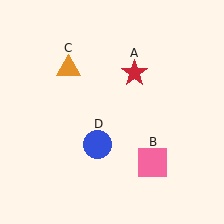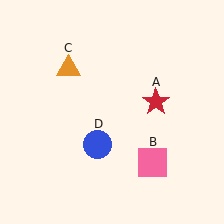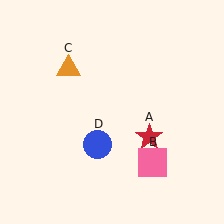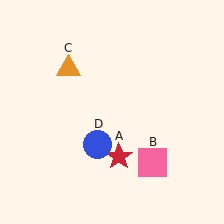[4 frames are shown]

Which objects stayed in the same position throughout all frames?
Pink square (object B) and orange triangle (object C) and blue circle (object D) remained stationary.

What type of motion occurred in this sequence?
The red star (object A) rotated clockwise around the center of the scene.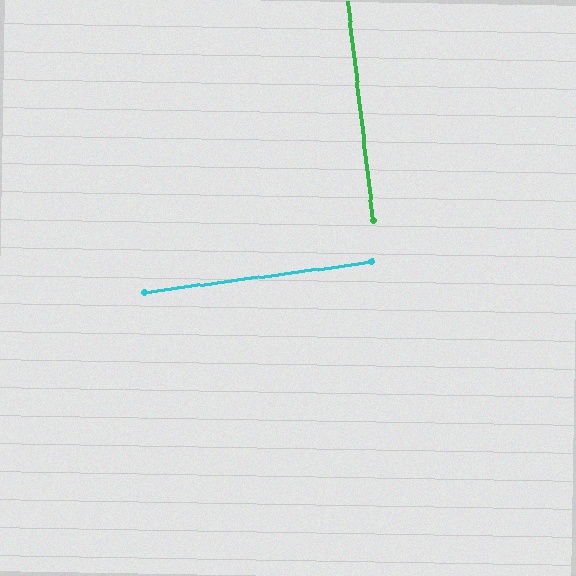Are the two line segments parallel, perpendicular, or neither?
Perpendicular — they meet at approximately 89°.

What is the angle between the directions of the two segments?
Approximately 89 degrees.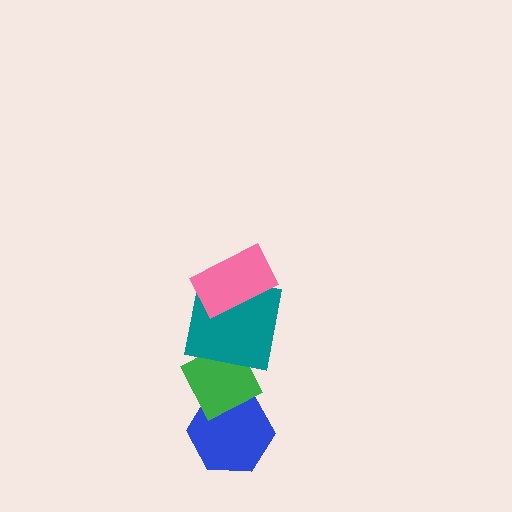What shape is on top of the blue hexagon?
The green diamond is on top of the blue hexagon.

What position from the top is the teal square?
The teal square is 2nd from the top.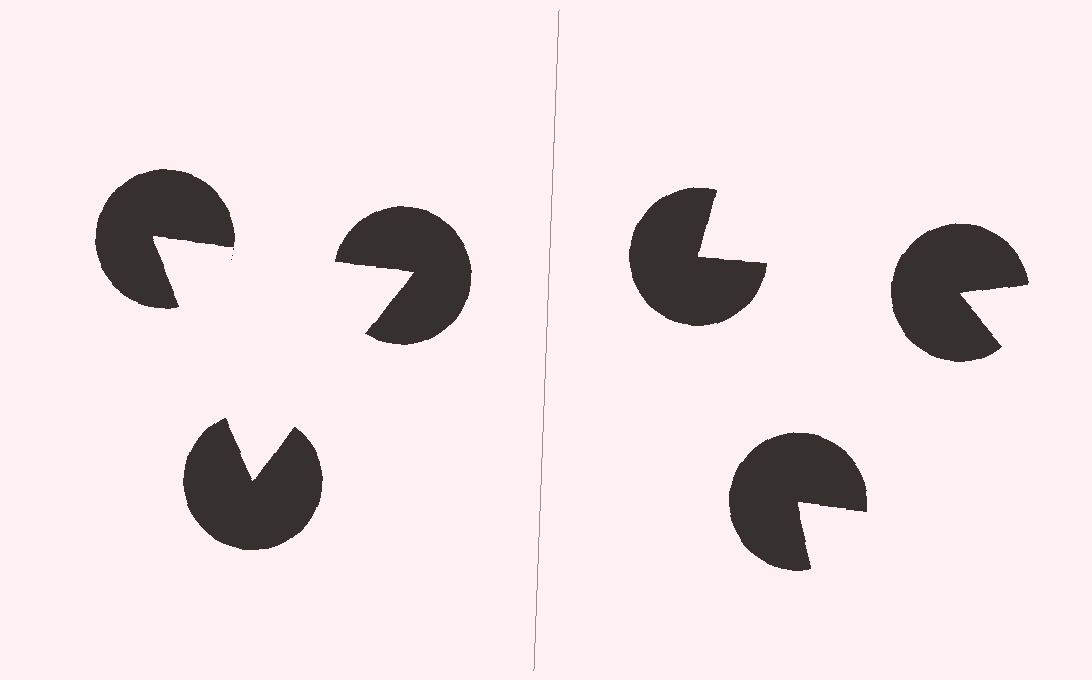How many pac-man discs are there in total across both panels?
6 — 3 on each side.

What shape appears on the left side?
An illusory triangle.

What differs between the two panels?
The pac-man discs are positioned identically on both sides; only the wedge orientations differ. On the left they align to a triangle; on the right they are misaligned.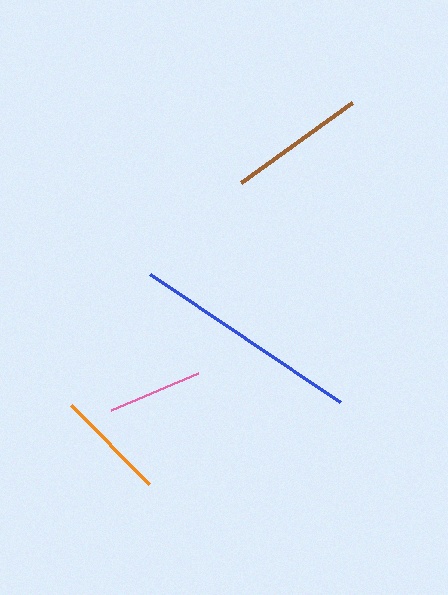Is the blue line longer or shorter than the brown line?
The blue line is longer than the brown line.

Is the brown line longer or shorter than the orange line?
The brown line is longer than the orange line.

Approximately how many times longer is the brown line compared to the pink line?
The brown line is approximately 1.5 times the length of the pink line.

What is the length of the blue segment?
The blue segment is approximately 229 pixels long.